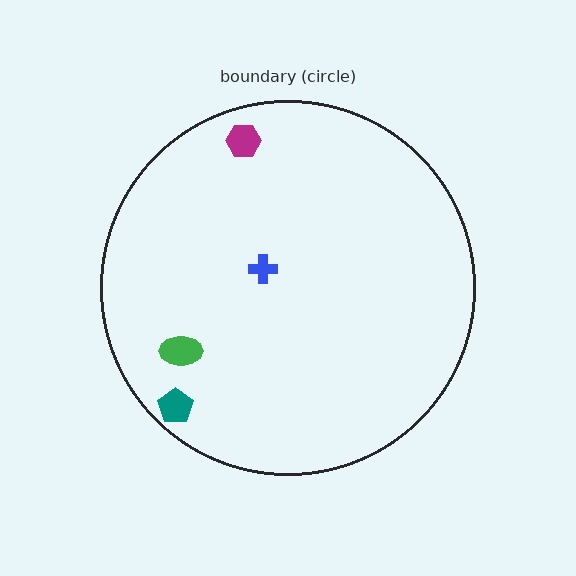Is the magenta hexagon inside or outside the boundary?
Inside.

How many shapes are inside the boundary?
4 inside, 0 outside.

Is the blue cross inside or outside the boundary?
Inside.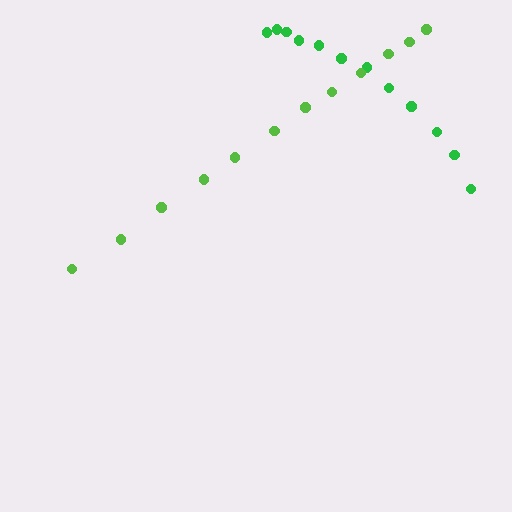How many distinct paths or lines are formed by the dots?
There are 2 distinct paths.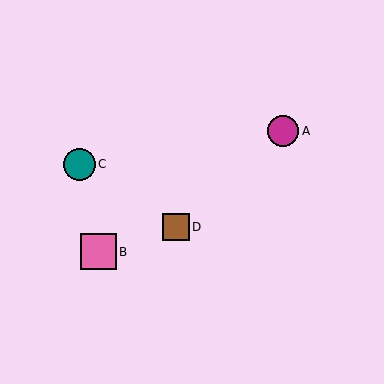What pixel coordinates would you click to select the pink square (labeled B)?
Click at (99, 252) to select the pink square B.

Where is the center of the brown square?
The center of the brown square is at (176, 227).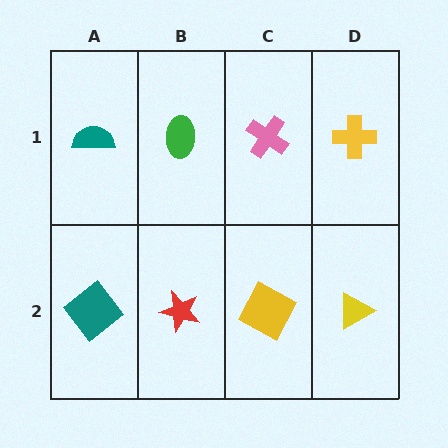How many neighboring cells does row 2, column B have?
3.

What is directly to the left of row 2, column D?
A yellow square.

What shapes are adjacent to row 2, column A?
A teal semicircle (row 1, column A), a red star (row 2, column B).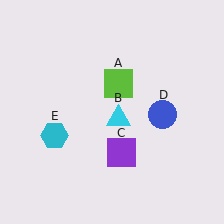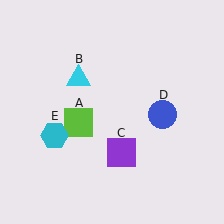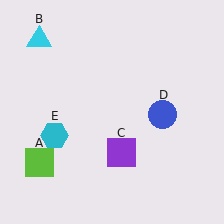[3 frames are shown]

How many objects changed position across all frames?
2 objects changed position: lime square (object A), cyan triangle (object B).